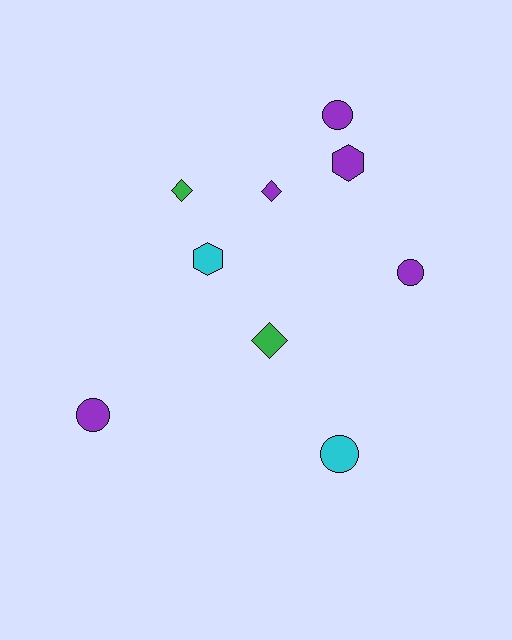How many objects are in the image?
There are 9 objects.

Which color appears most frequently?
Purple, with 5 objects.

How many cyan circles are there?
There is 1 cyan circle.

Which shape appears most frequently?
Circle, with 4 objects.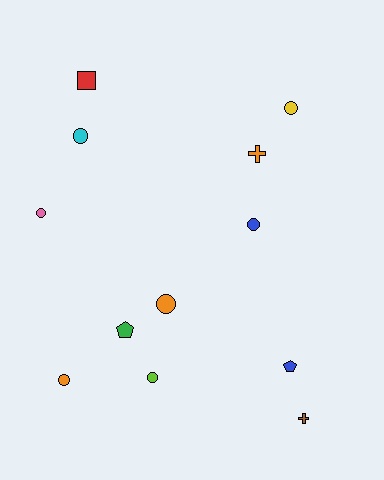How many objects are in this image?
There are 12 objects.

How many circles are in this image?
There are 7 circles.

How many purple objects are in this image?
There are no purple objects.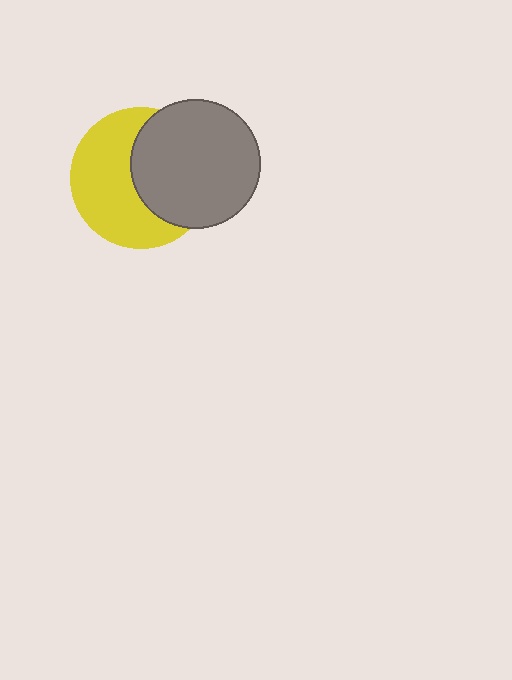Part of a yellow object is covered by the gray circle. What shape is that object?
It is a circle.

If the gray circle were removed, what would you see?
You would see the complete yellow circle.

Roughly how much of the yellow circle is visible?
About half of it is visible (roughly 55%).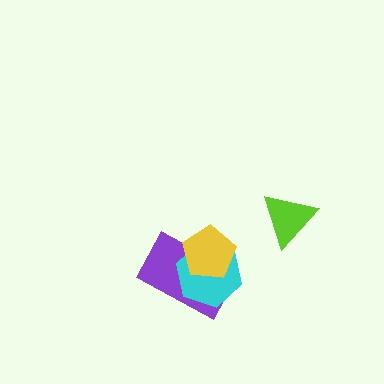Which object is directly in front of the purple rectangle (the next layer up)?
The cyan hexagon is directly in front of the purple rectangle.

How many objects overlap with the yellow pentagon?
2 objects overlap with the yellow pentagon.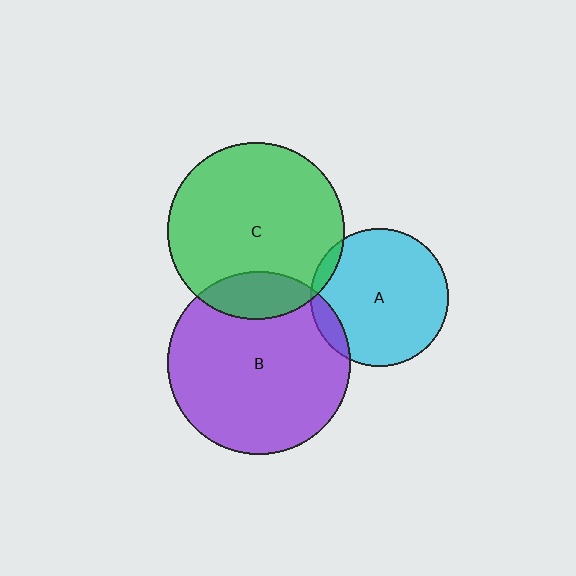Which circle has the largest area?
Circle B (purple).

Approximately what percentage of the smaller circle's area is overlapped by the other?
Approximately 10%.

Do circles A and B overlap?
Yes.